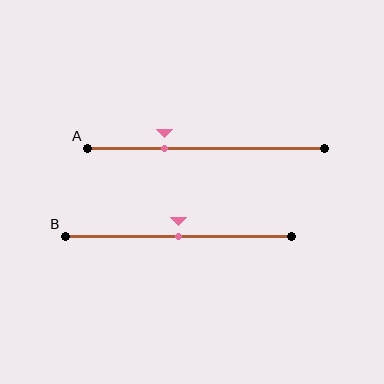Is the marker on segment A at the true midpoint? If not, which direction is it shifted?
No, the marker on segment A is shifted to the left by about 17% of the segment length.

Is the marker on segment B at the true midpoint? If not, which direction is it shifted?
Yes, the marker on segment B is at the true midpoint.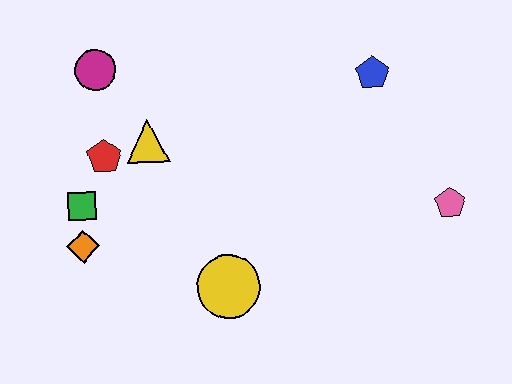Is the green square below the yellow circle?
No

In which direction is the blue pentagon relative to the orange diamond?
The blue pentagon is to the right of the orange diamond.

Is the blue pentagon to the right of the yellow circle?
Yes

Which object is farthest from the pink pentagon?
The magenta circle is farthest from the pink pentagon.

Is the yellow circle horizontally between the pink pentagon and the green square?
Yes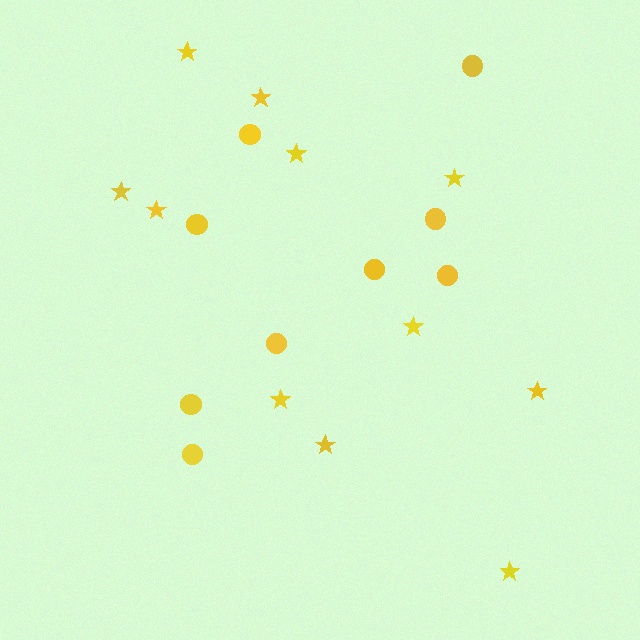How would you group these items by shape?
There are 2 groups: one group of stars (11) and one group of circles (9).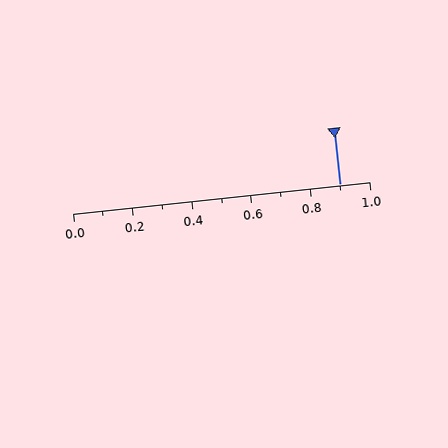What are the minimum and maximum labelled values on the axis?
The axis runs from 0.0 to 1.0.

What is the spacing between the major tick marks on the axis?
The major ticks are spaced 0.2 apart.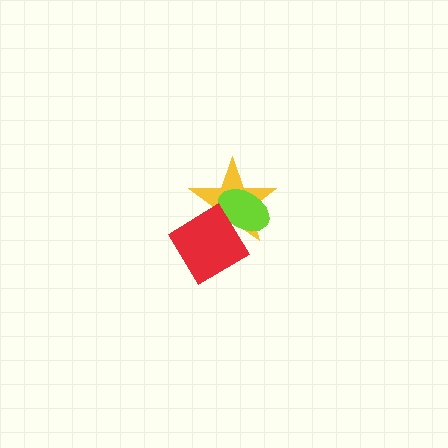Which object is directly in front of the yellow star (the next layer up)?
The lime ellipse is directly in front of the yellow star.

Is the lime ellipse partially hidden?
Yes, it is partially covered by another shape.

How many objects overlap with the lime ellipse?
2 objects overlap with the lime ellipse.